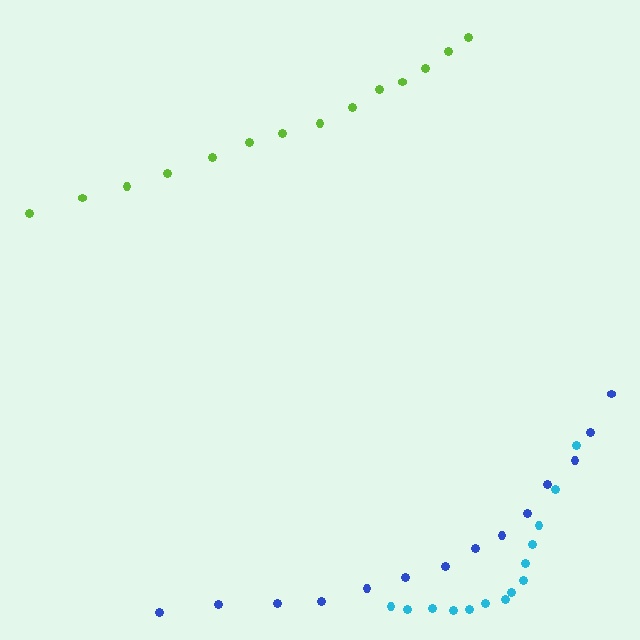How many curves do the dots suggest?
There are 3 distinct paths.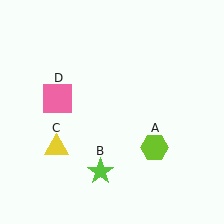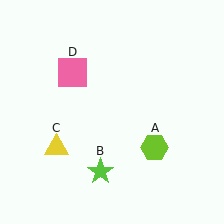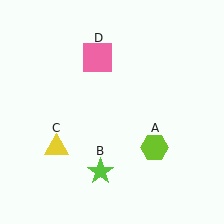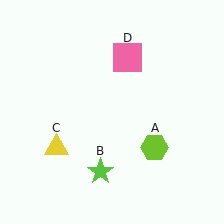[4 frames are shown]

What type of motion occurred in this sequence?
The pink square (object D) rotated clockwise around the center of the scene.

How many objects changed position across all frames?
1 object changed position: pink square (object D).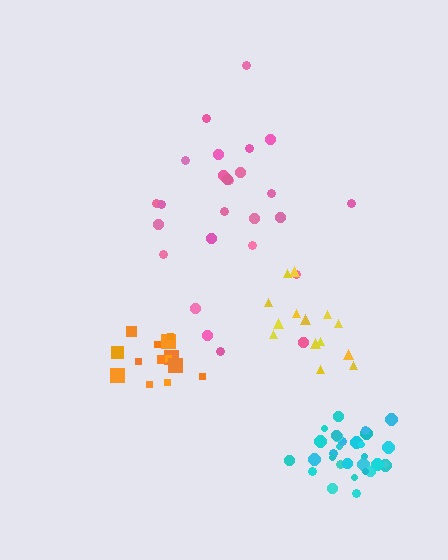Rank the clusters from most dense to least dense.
cyan, orange, yellow, pink.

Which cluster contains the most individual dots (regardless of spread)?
Cyan (31).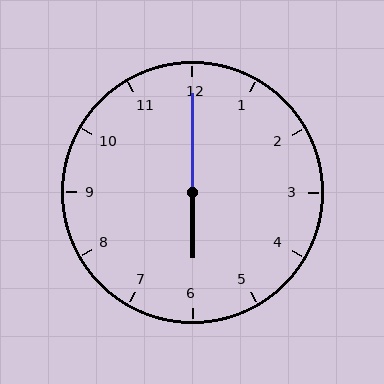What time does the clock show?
6:00.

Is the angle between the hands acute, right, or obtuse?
It is obtuse.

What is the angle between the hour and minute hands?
Approximately 180 degrees.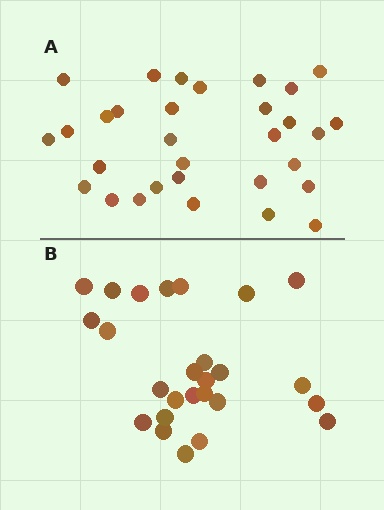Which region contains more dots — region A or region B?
Region A (the top region) has more dots.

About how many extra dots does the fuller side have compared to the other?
Region A has about 5 more dots than region B.